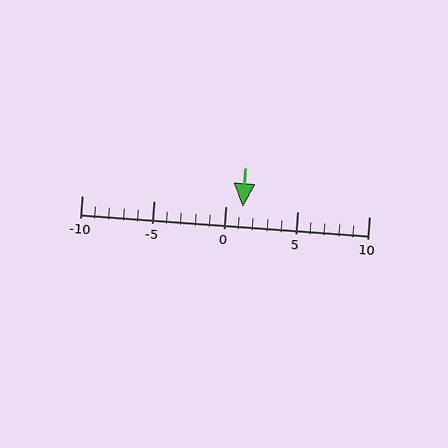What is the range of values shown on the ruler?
The ruler shows values from -10 to 10.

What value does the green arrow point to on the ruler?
The green arrow points to approximately 1.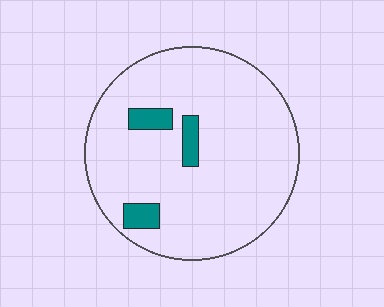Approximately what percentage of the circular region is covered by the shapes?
Approximately 10%.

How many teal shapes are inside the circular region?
3.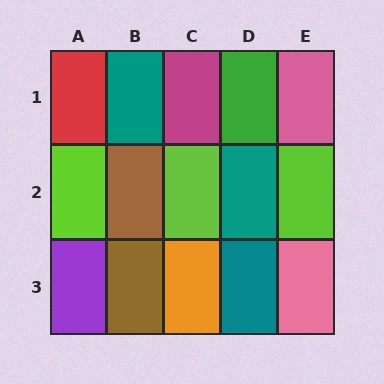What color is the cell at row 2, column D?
Teal.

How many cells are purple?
1 cell is purple.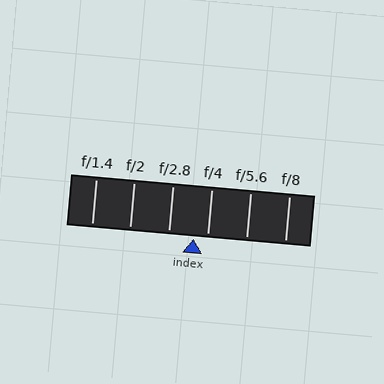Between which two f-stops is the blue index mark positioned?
The index mark is between f/2.8 and f/4.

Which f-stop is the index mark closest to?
The index mark is closest to f/4.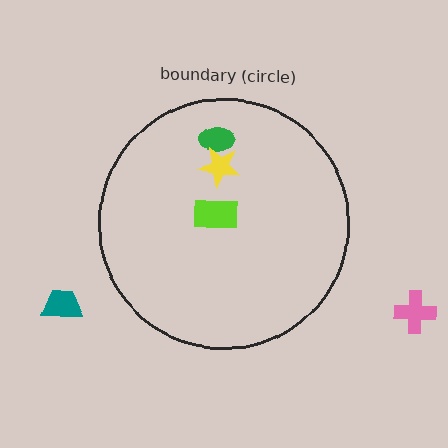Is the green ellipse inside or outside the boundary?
Inside.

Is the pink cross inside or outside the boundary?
Outside.